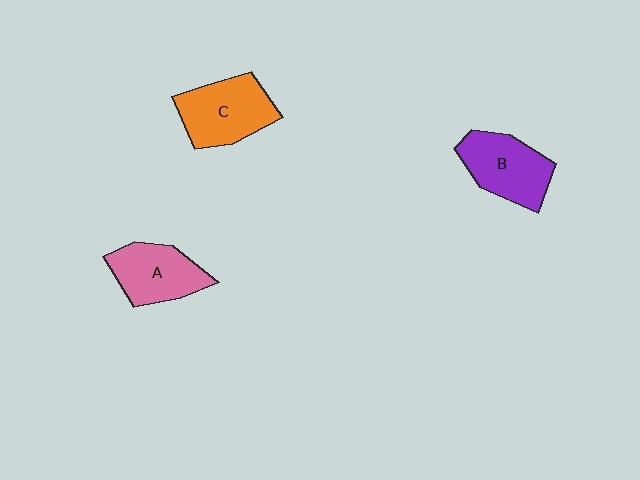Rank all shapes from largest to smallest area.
From largest to smallest: C (orange), B (purple), A (pink).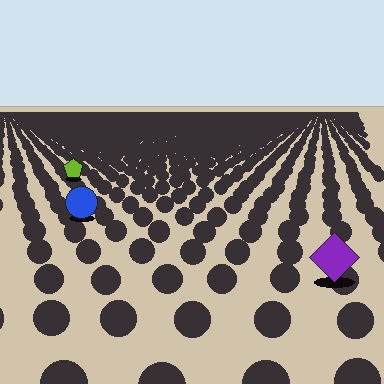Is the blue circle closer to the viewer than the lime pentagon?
Yes. The blue circle is closer — you can tell from the texture gradient: the ground texture is coarser near it.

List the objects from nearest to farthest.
From nearest to farthest: the purple diamond, the blue circle, the lime pentagon.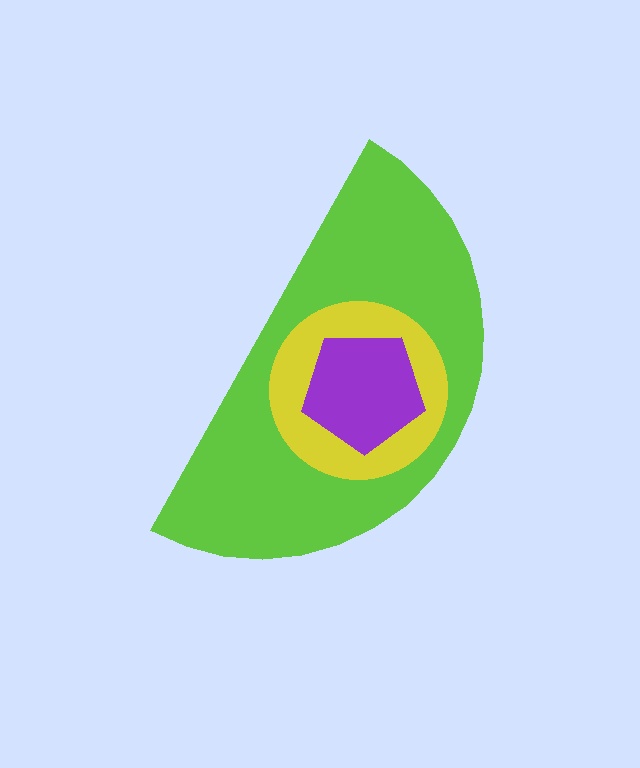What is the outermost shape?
The lime semicircle.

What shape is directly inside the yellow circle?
The purple pentagon.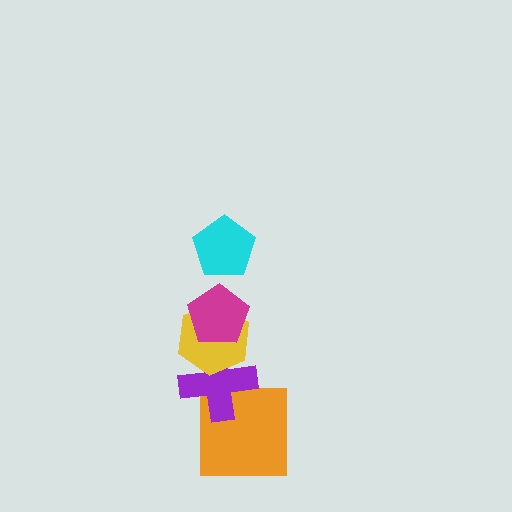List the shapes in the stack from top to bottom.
From top to bottom: the cyan pentagon, the magenta pentagon, the yellow hexagon, the purple cross, the orange square.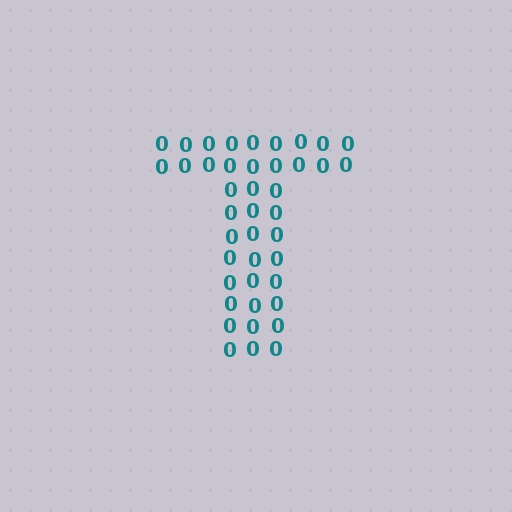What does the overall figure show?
The overall figure shows the letter T.